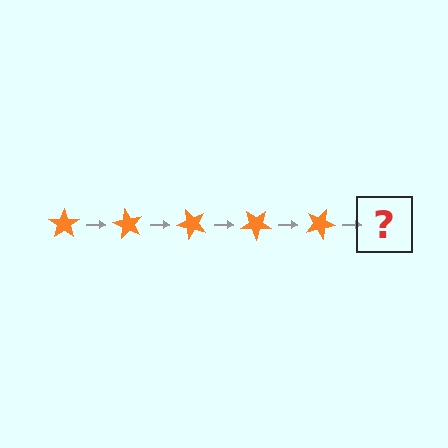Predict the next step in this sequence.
The next step is an orange star rotated 300 degrees.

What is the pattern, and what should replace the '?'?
The pattern is that the star rotates 60 degrees each step. The '?' should be an orange star rotated 300 degrees.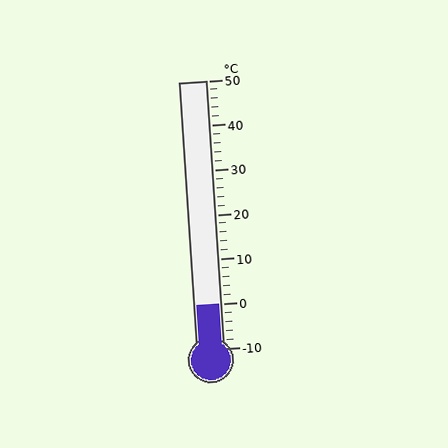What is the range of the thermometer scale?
The thermometer scale ranges from -10°C to 50°C.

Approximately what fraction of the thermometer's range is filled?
The thermometer is filled to approximately 15% of its range.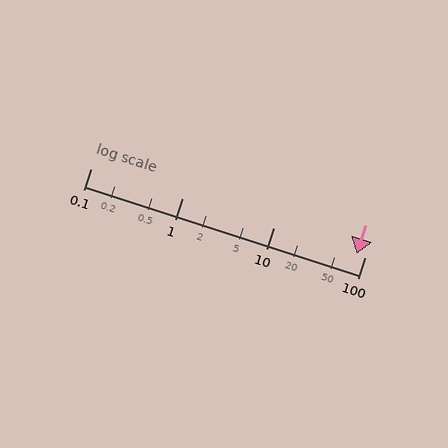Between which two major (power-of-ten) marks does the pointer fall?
The pointer is between 10 and 100.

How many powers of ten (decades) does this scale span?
The scale spans 3 decades, from 0.1 to 100.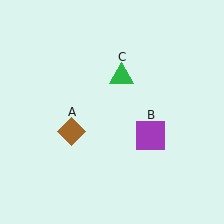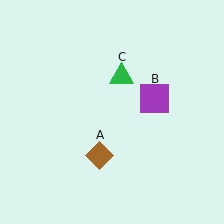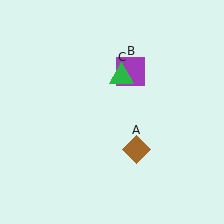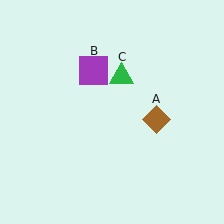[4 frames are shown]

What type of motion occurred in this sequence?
The brown diamond (object A), purple square (object B) rotated counterclockwise around the center of the scene.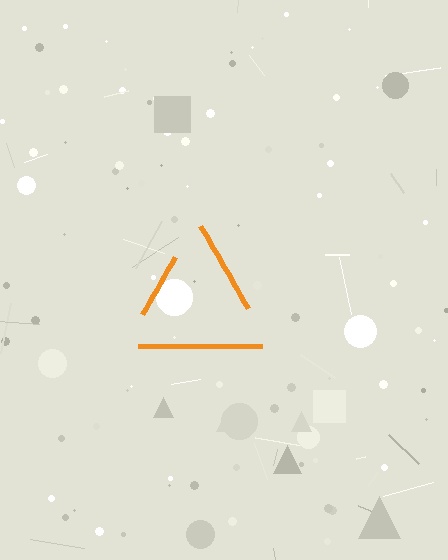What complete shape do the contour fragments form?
The contour fragments form a triangle.